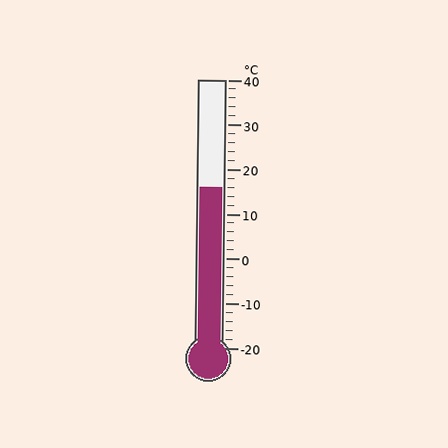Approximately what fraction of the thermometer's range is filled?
The thermometer is filled to approximately 60% of its range.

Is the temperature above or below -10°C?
The temperature is above -10°C.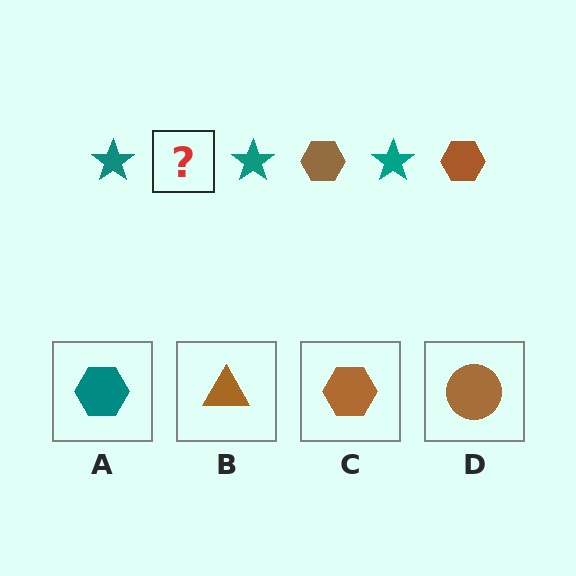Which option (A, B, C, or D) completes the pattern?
C.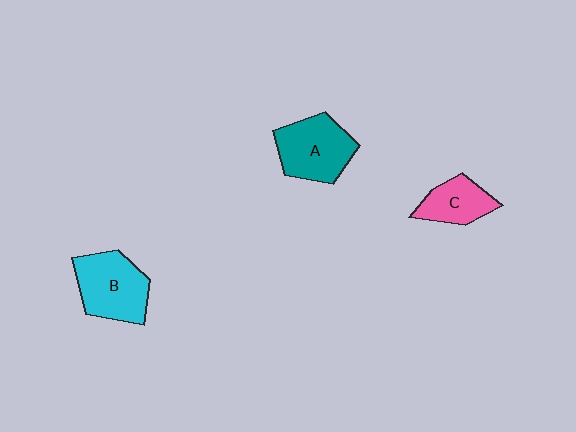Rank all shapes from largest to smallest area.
From largest to smallest: B (cyan), A (teal), C (pink).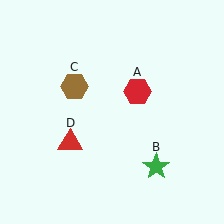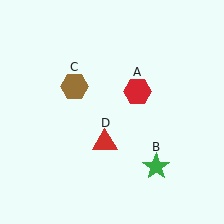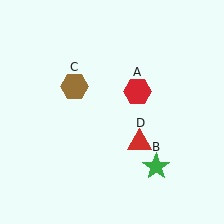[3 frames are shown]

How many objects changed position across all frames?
1 object changed position: red triangle (object D).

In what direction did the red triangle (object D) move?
The red triangle (object D) moved right.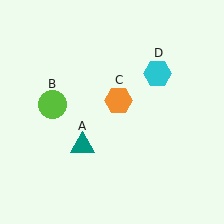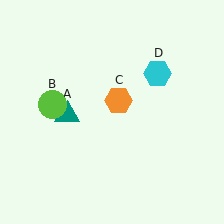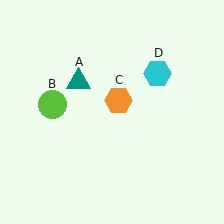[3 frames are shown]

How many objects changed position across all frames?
1 object changed position: teal triangle (object A).